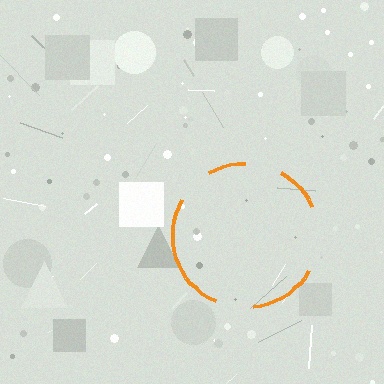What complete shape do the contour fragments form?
The contour fragments form a circle.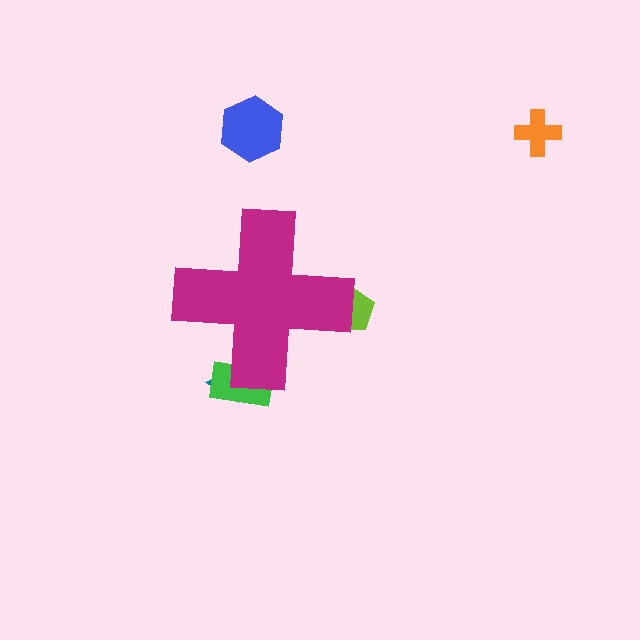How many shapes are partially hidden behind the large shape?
3 shapes are partially hidden.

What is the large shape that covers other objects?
A magenta cross.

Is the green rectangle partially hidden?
Yes, the green rectangle is partially hidden behind the magenta cross.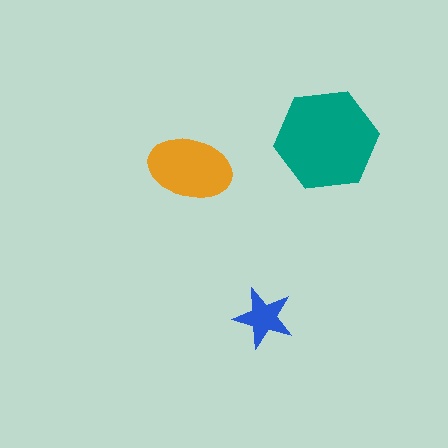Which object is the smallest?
The blue star.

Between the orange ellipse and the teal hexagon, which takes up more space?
The teal hexagon.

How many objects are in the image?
There are 3 objects in the image.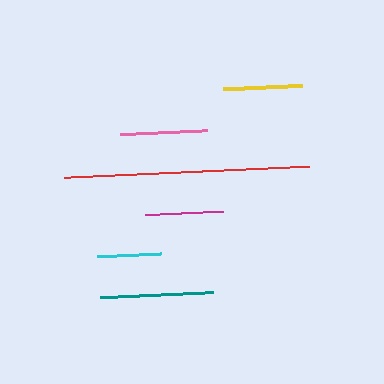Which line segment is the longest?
The red line is the longest at approximately 245 pixels.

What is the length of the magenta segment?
The magenta segment is approximately 78 pixels long.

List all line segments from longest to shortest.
From longest to shortest: red, teal, pink, yellow, magenta, cyan.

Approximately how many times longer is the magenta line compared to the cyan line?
The magenta line is approximately 1.2 times the length of the cyan line.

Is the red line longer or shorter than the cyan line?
The red line is longer than the cyan line.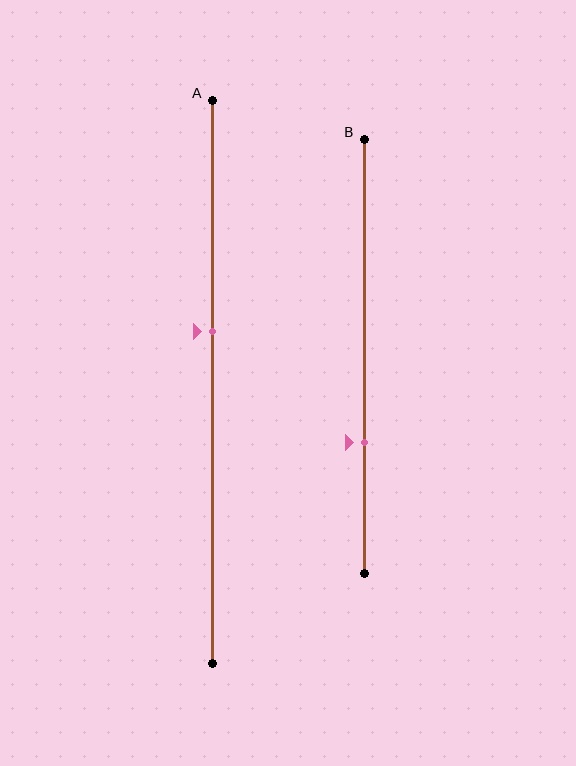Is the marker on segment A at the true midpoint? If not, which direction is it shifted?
No, the marker on segment A is shifted upward by about 9% of the segment length.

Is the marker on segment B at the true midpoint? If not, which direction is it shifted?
No, the marker on segment B is shifted downward by about 20% of the segment length.